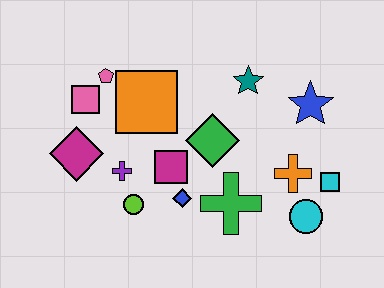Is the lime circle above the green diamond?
No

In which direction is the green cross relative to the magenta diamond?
The green cross is to the right of the magenta diamond.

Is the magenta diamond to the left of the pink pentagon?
Yes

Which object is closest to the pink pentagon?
The pink square is closest to the pink pentagon.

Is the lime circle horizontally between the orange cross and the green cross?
No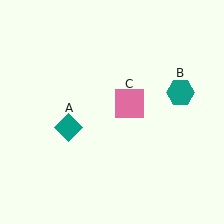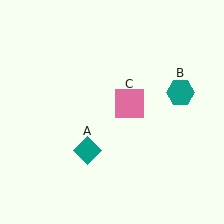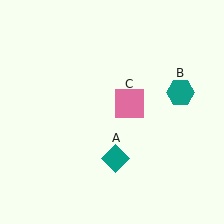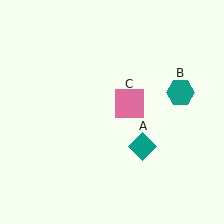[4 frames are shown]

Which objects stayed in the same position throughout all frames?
Teal hexagon (object B) and pink square (object C) remained stationary.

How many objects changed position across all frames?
1 object changed position: teal diamond (object A).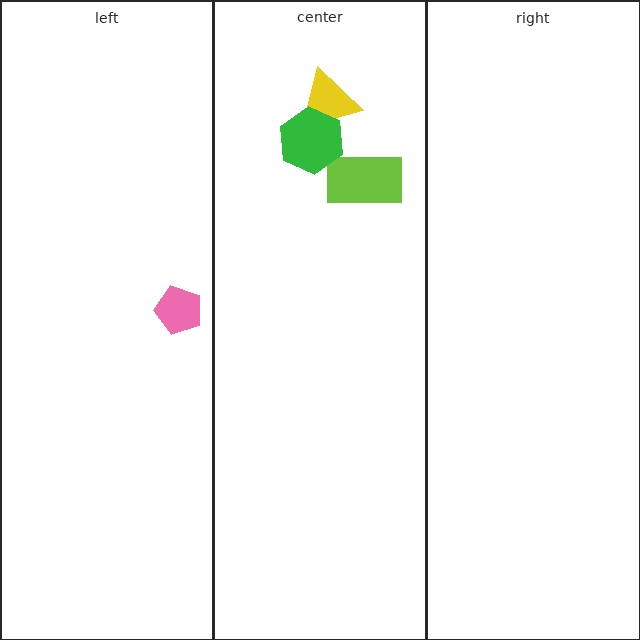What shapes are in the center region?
The yellow triangle, the lime rectangle, the green hexagon.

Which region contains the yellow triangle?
The center region.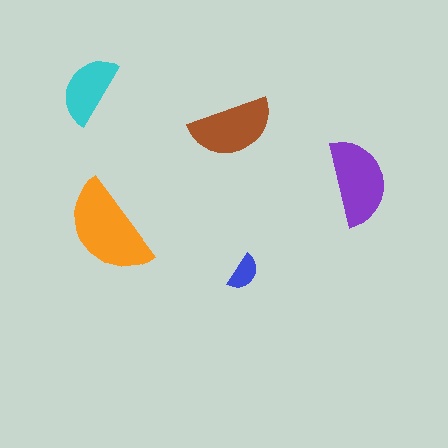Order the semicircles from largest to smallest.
the orange one, the purple one, the brown one, the cyan one, the blue one.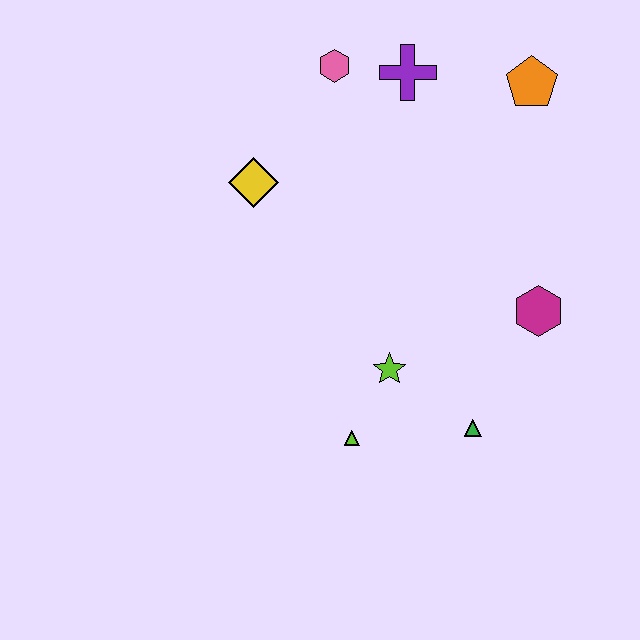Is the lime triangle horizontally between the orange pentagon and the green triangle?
No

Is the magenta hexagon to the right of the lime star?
Yes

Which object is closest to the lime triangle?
The lime star is closest to the lime triangle.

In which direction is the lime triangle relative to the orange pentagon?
The lime triangle is below the orange pentagon.